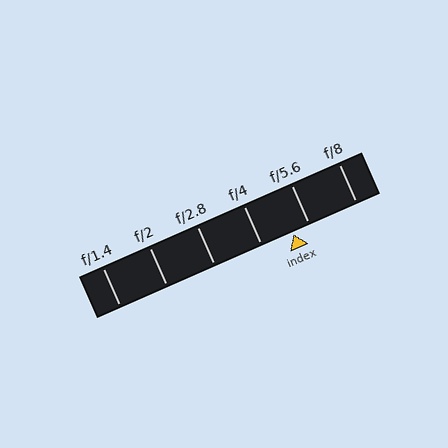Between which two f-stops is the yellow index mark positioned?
The index mark is between f/4 and f/5.6.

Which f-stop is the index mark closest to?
The index mark is closest to f/5.6.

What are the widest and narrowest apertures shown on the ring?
The widest aperture shown is f/1.4 and the narrowest is f/8.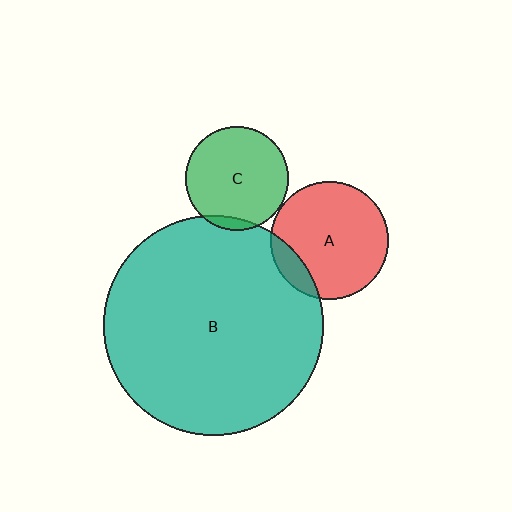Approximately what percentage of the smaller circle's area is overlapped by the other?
Approximately 15%.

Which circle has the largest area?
Circle B (teal).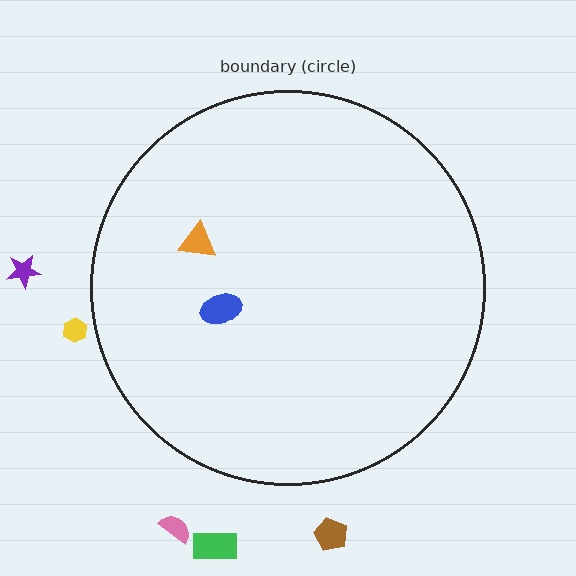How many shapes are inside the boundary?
2 inside, 5 outside.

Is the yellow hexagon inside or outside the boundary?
Outside.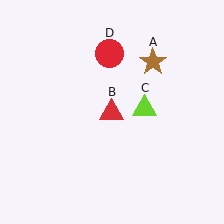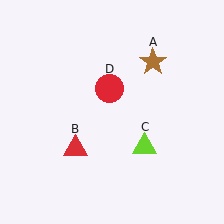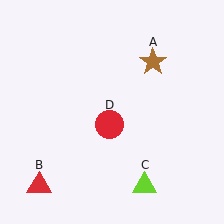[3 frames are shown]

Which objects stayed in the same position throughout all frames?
Brown star (object A) remained stationary.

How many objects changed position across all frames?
3 objects changed position: red triangle (object B), lime triangle (object C), red circle (object D).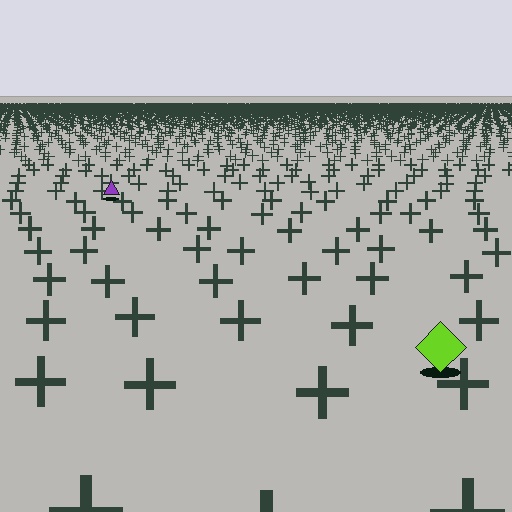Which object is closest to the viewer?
The lime diamond is closest. The texture marks near it are larger and more spread out.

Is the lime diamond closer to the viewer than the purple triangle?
Yes. The lime diamond is closer — you can tell from the texture gradient: the ground texture is coarser near it.